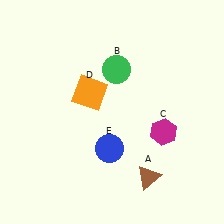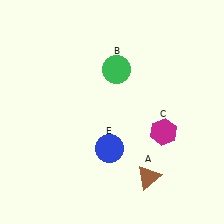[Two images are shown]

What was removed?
The orange square (D) was removed in Image 2.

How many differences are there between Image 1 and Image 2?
There is 1 difference between the two images.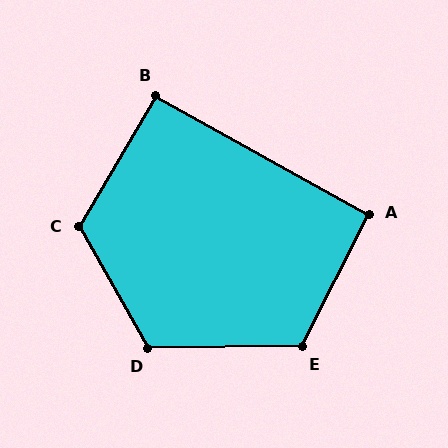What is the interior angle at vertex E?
Approximately 117 degrees (obtuse).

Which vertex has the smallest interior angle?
B, at approximately 91 degrees.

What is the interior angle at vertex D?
Approximately 119 degrees (obtuse).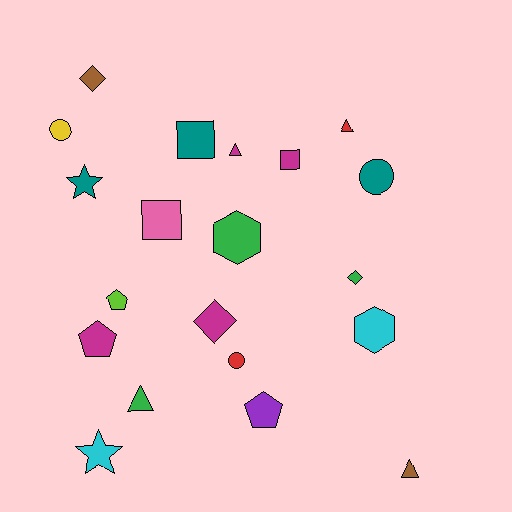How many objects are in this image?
There are 20 objects.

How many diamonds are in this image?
There are 3 diamonds.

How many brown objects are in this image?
There are 2 brown objects.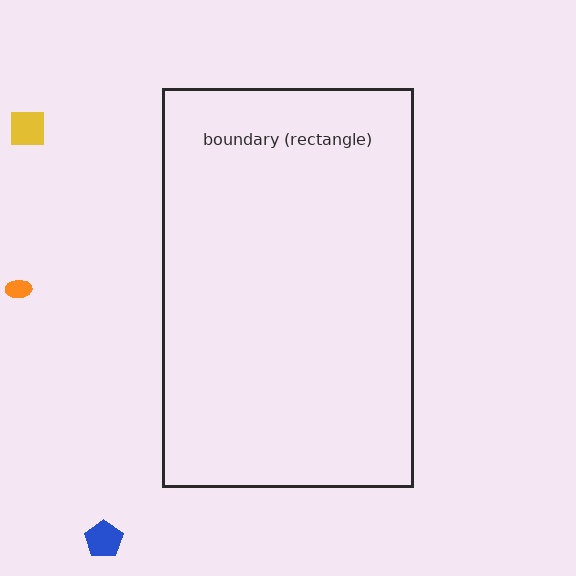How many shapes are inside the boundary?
0 inside, 3 outside.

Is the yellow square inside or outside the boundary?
Outside.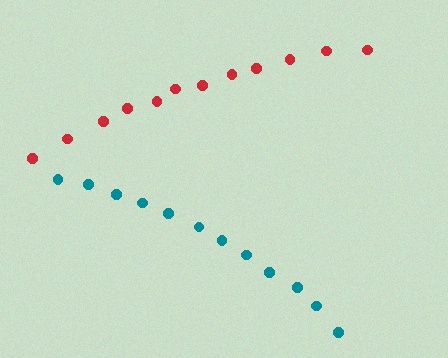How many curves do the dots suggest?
There are 2 distinct paths.